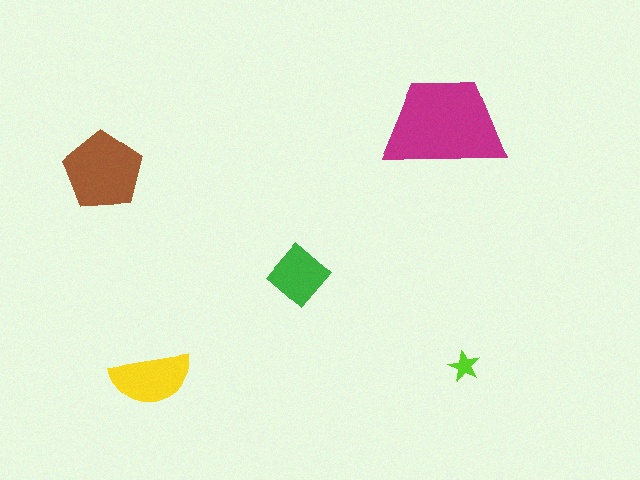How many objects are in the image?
There are 5 objects in the image.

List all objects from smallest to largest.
The lime star, the green diamond, the yellow semicircle, the brown pentagon, the magenta trapezoid.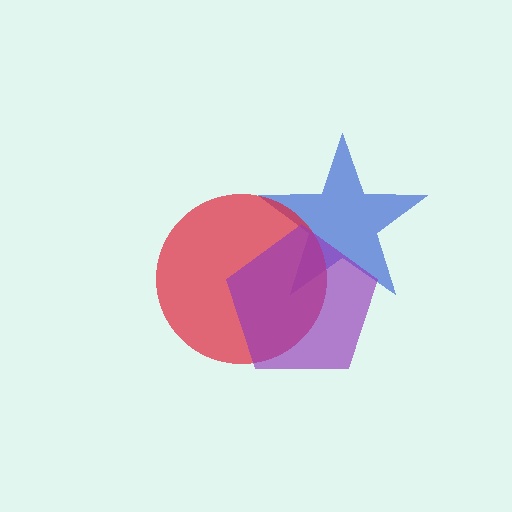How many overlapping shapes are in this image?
There are 3 overlapping shapes in the image.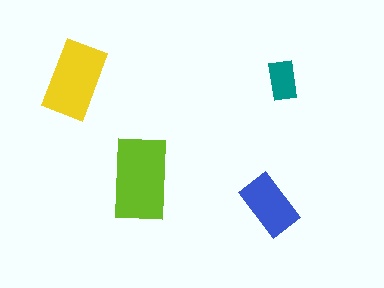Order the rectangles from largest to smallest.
the lime one, the yellow one, the blue one, the teal one.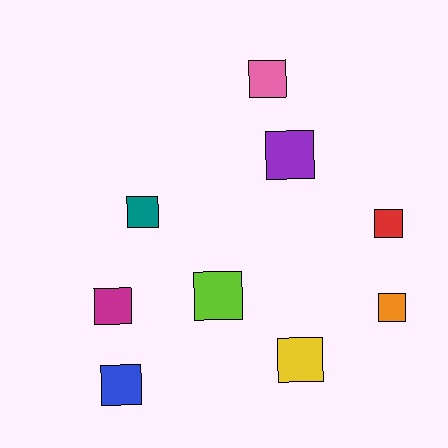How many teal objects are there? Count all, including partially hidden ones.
There is 1 teal object.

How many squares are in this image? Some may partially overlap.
There are 9 squares.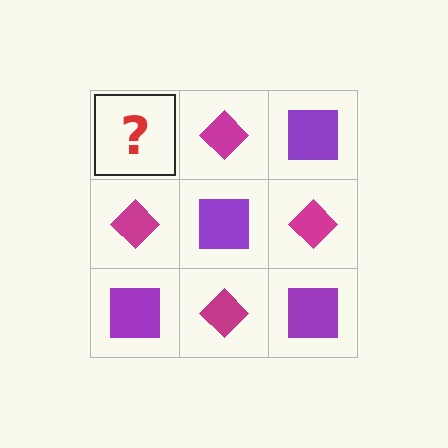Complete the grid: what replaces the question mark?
The question mark should be replaced with a purple square.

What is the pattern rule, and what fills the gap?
The rule is that it alternates purple square and magenta diamond in a checkerboard pattern. The gap should be filled with a purple square.